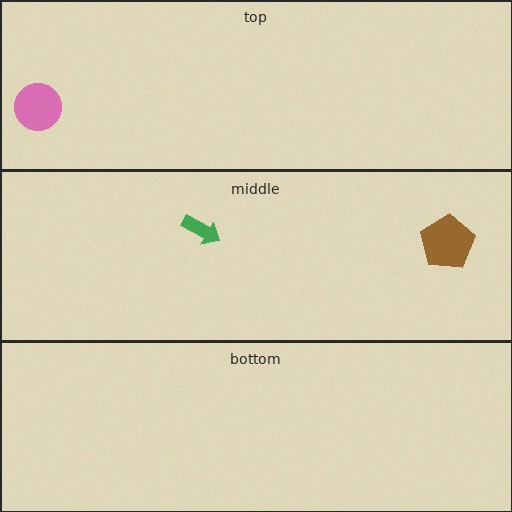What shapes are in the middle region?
The brown pentagon, the green arrow.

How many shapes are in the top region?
1.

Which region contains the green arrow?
The middle region.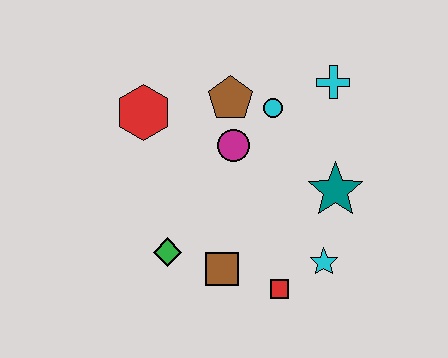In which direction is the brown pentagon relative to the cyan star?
The brown pentagon is above the cyan star.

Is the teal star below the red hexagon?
Yes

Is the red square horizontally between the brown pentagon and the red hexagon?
No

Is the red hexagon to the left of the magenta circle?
Yes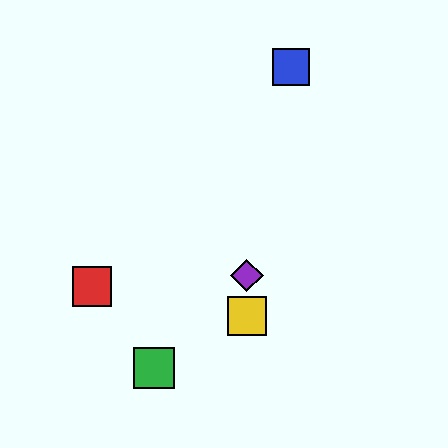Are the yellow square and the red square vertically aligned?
No, the yellow square is at x≈247 and the red square is at x≈92.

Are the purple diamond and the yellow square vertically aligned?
Yes, both are at x≈247.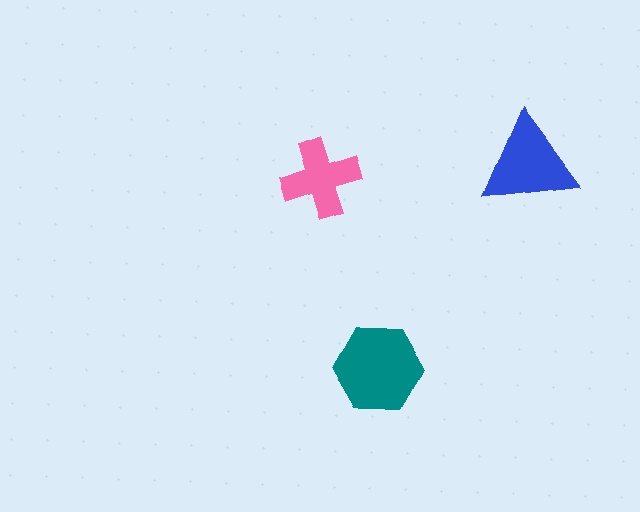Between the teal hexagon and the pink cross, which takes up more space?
The teal hexagon.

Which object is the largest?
The teal hexagon.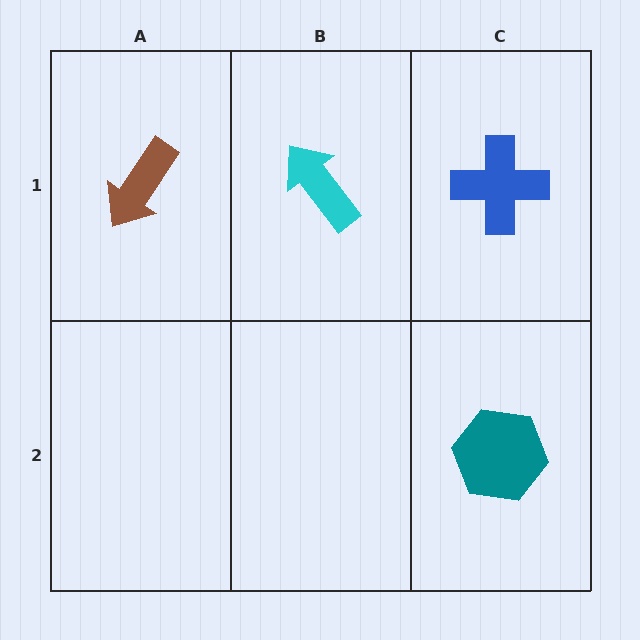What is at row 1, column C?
A blue cross.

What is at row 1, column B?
A cyan arrow.